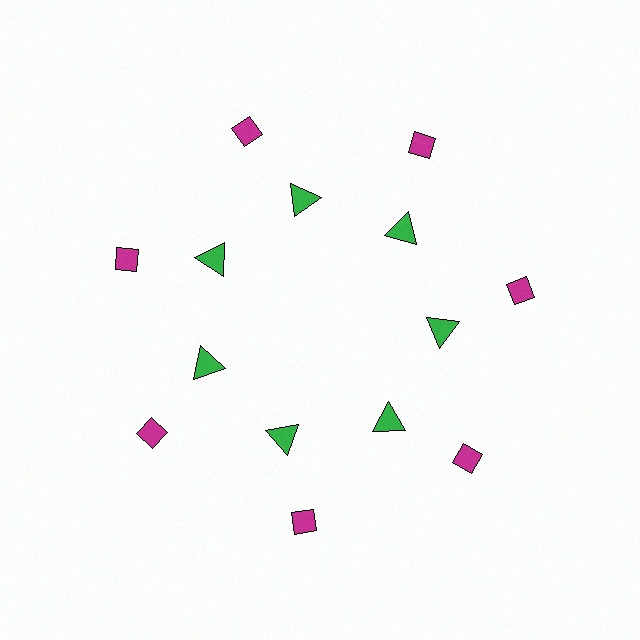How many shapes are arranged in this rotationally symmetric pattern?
There are 14 shapes, arranged in 7 groups of 2.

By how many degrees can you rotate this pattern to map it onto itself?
The pattern maps onto itself every 51 degrees of rotation.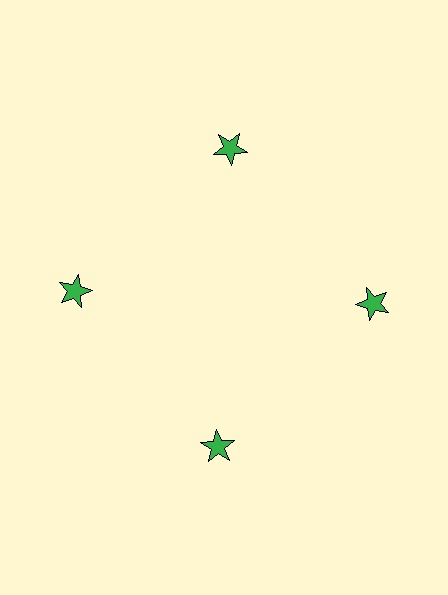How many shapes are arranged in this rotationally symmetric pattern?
There are 4 shapes, arranged in 4 groups of 1.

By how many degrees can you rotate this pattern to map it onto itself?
The pattern maps onto itself every 90 degrees of rotation.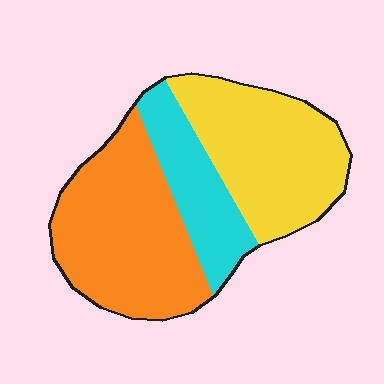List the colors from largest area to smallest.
From largest to smallest: orange, yellow, cyan.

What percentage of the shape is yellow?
Yellow covers around 35% of the shape.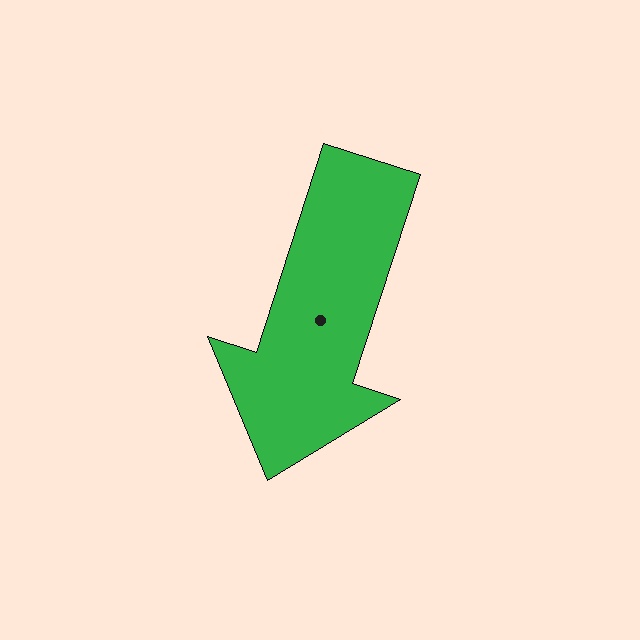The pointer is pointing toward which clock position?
Roughly 7 o'clock.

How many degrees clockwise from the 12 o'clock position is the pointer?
Approximately 198 degrees.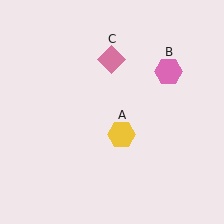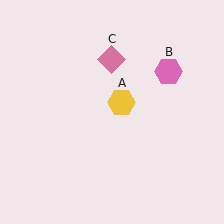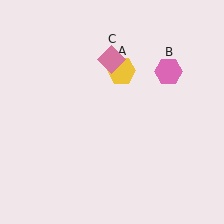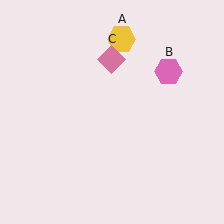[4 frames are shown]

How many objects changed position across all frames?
1 object changed position: yellow hexagon (object A).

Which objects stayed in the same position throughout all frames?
Pink hexagon (object B) and pink diamond (object C) remained stationary.